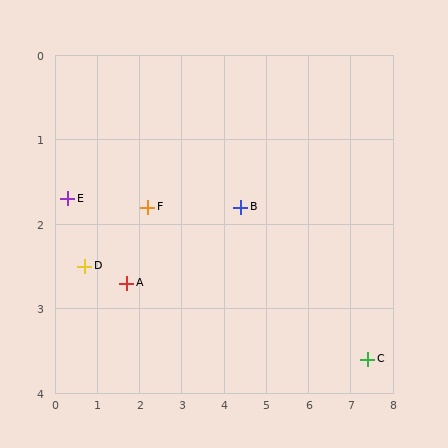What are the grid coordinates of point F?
Point F is at approximately (2.2, 1.8).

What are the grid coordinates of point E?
Point E is at approximately (0.3, 1.7).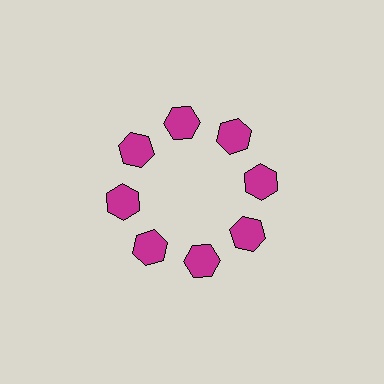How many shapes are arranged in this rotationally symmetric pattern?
There are 8 shapes, arranged in 8 groups of 1.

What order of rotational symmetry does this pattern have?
This pattern has 8-fold rotational symmetry.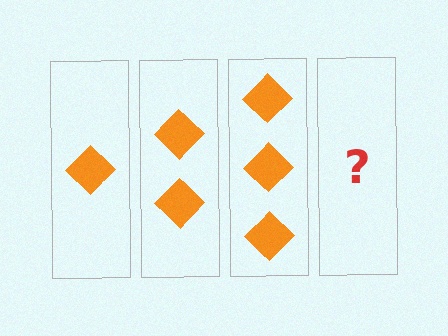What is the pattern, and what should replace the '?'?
The pattern is that each step adds one more diamond. The '?' should be 4 diamonds.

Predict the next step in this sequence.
The next step is 4 diamonds.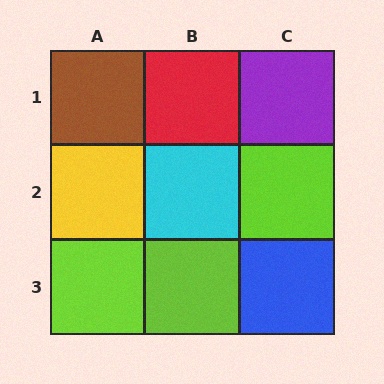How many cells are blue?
1 cell is blue.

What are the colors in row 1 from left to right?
Brown, red, purple.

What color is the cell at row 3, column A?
Lime.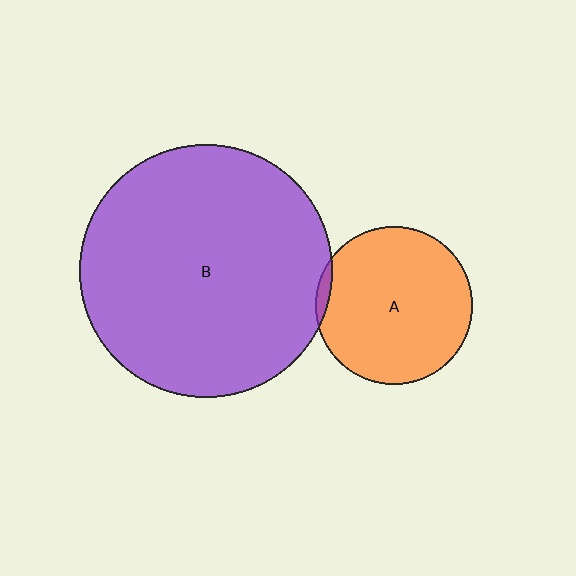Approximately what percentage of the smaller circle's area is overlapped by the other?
Approximately 5%.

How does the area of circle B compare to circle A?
Approximately 2.6 times.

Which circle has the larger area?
Circle B (purple).